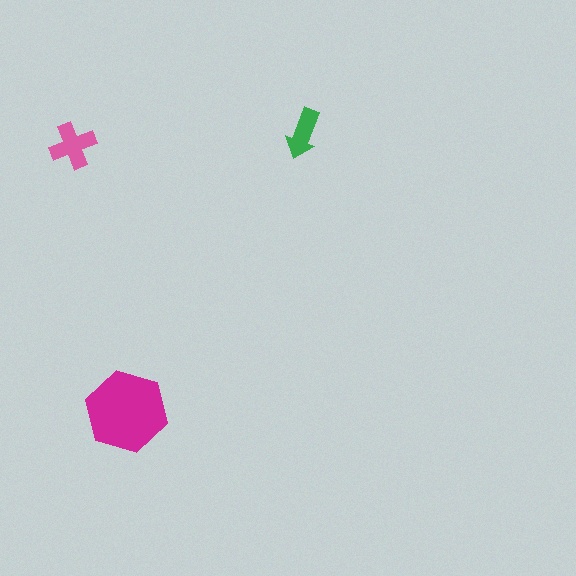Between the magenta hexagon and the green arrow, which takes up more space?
The magenta hexagon.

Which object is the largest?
The magenta hexagon.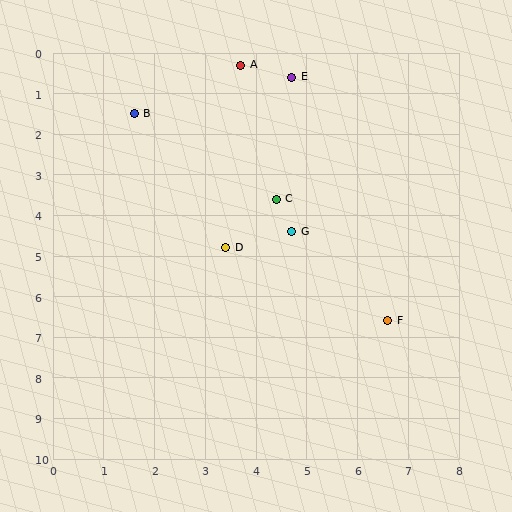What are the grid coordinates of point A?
Point A is at approximately (3.7, 0.3).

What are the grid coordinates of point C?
Point C is at approximately (4.4, 3.6).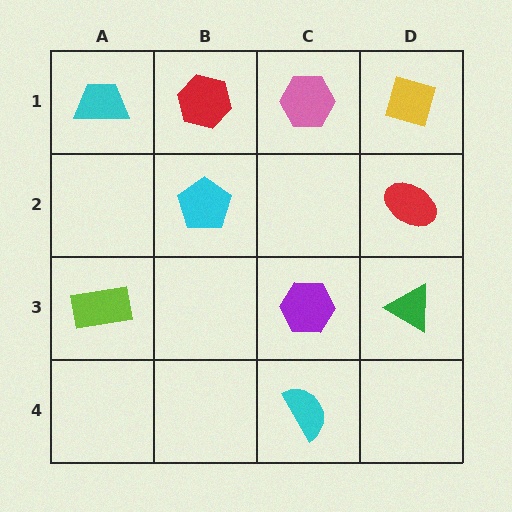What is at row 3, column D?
A green triangle.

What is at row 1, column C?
A pink hexagon.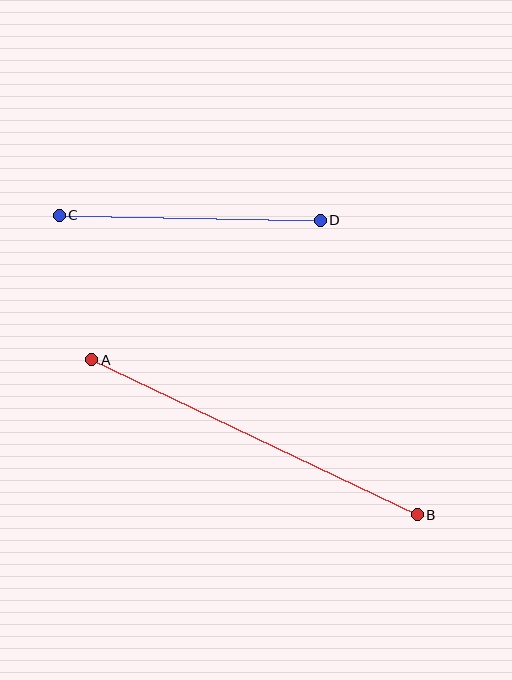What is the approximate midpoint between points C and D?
The midpoint is at approximately (190, 218) pixels.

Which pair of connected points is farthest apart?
Points A and B are farthest apart.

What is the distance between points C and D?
The distance is approximately 261 pixels.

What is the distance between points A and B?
The distance is approximately 361 pixels.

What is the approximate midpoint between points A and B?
The midpoint is at approximately (254, 437) pixels.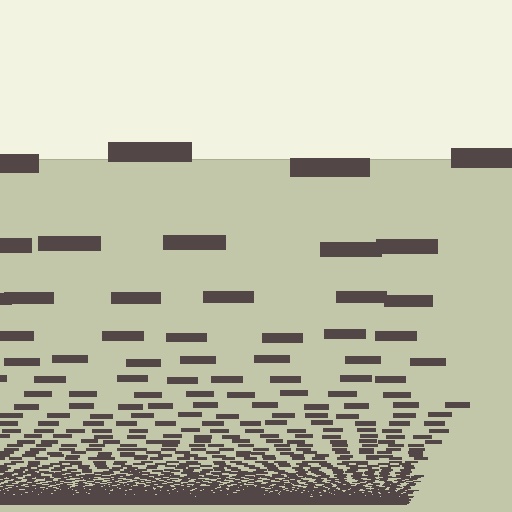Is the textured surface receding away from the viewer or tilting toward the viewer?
The surface appears to tilt toward the viewer. Texture elements get larger and sparser toward the top.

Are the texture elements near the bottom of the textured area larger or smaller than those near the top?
Smaller. The gradient is inverted — elements near the bottom are smaller and denser.